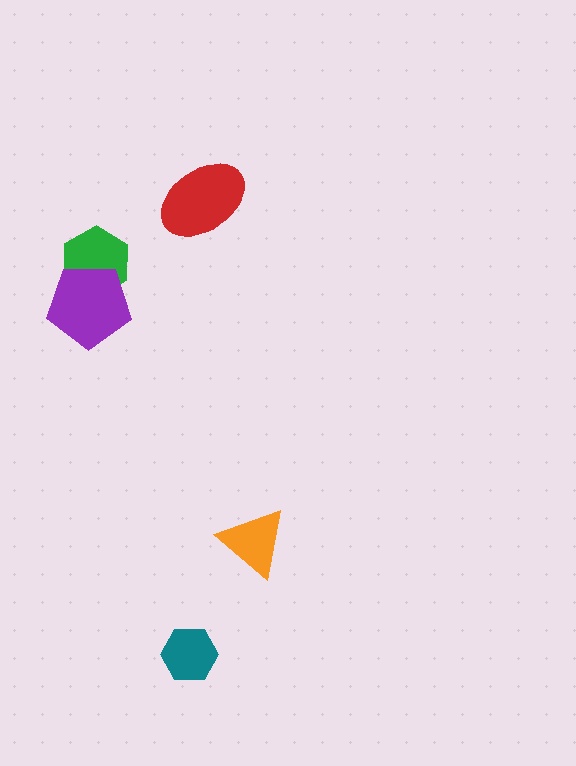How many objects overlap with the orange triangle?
0 objects overlap with the orange triangle.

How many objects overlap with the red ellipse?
0 objects overlap with the red ellipse.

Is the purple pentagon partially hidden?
No, no other shape covers it.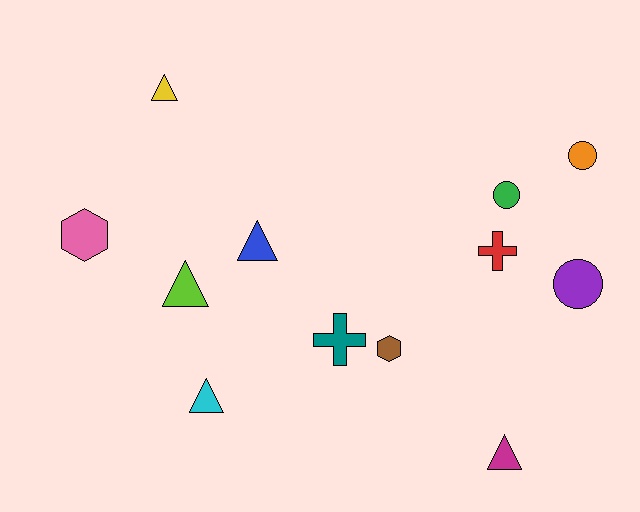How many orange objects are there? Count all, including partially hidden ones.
There is 1 orange object.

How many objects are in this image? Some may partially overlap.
There are 12 objects.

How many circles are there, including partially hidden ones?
There are 3 circles.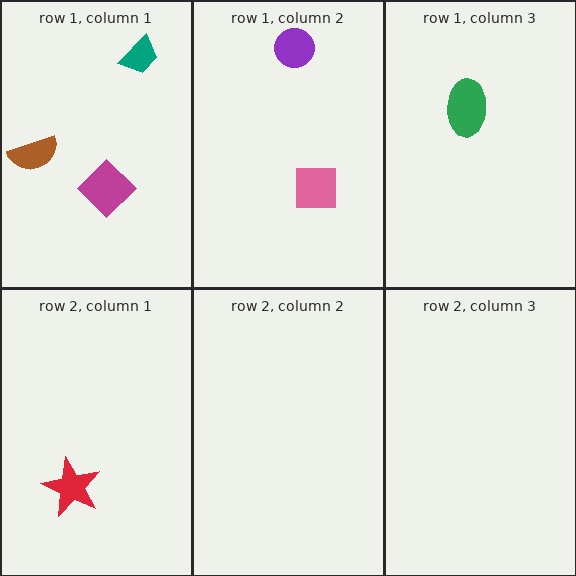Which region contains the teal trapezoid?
The row 1, column 1 region.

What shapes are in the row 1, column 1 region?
The brown semicircle, the teal trapezoid, the magenta diamond.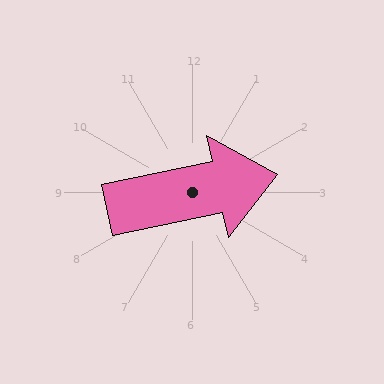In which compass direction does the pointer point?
East.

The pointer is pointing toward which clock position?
Roughly 3 o'clock.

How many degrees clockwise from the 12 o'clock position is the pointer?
Approximately 78 degrees.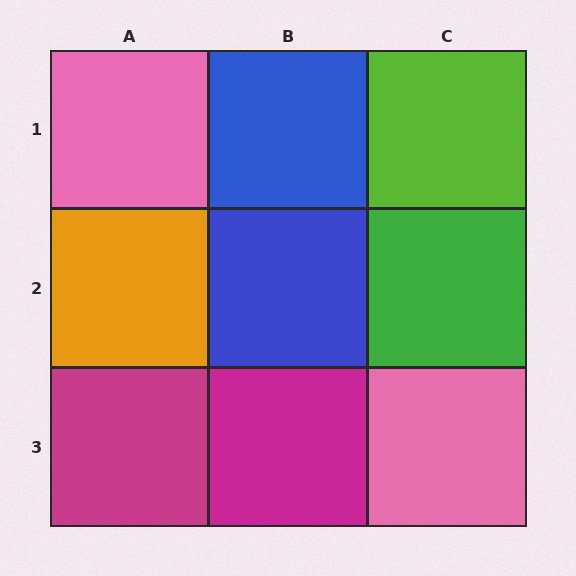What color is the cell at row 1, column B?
Blue.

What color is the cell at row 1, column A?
Pink.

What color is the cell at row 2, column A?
Orange.